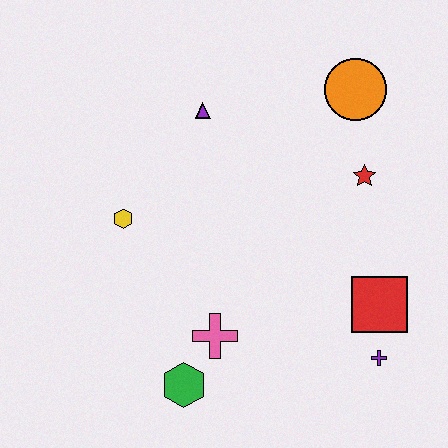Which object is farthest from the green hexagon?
The orange circle is farthest from the green hexagon.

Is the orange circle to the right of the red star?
No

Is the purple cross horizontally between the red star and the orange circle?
No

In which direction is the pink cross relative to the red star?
The pink cross is below the red star.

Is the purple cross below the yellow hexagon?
Yes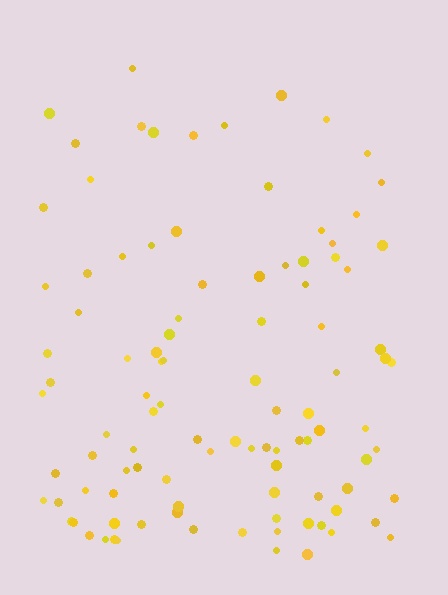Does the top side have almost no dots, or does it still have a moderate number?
Still a moderate number, just noticeably fewer than the bottom.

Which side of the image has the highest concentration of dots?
The bottom.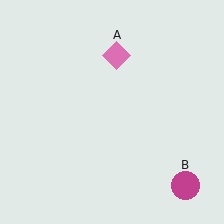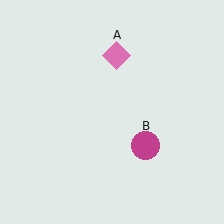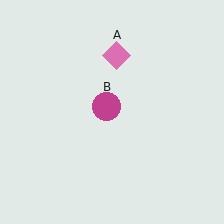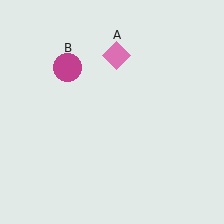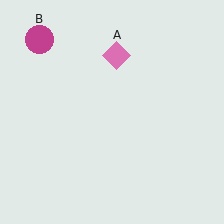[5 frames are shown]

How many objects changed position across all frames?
1 object changed position: magenta circle (object B).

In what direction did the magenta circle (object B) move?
The magenta circle (object B) moved up and to the left.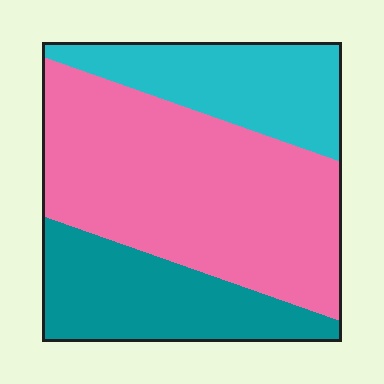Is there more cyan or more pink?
Pink.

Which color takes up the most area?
Pink, at roughly 55%.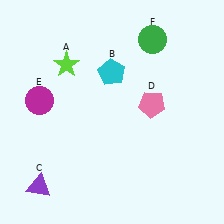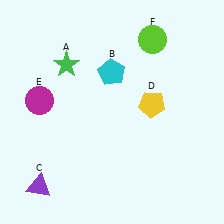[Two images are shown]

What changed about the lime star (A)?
In Image 1, A is lime. In Image 2, it changed to green.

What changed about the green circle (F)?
In Image 1, F is green. In Image 2, it changed to lime.